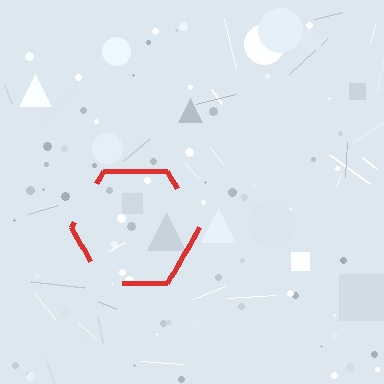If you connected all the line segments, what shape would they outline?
They would outline a hexagon.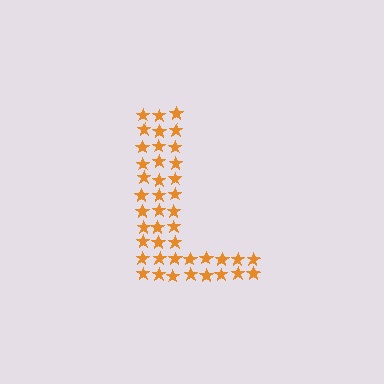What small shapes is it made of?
It is made of small stars.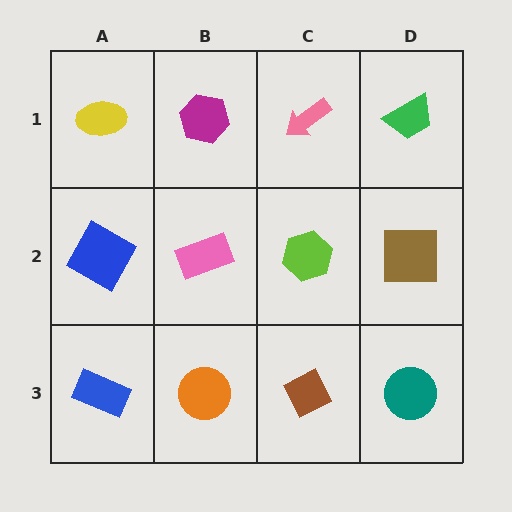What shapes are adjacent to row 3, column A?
A blue square (row 2, column A), an orange circle (row 3, column B).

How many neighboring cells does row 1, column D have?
2.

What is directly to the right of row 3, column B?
A brown diamond.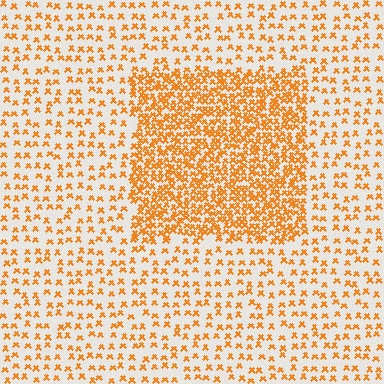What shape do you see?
I see a rectangle.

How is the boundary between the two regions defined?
The boundary is defined by a change in element density (approximately 2.7x ratio). All elements are the same color, size, and shape.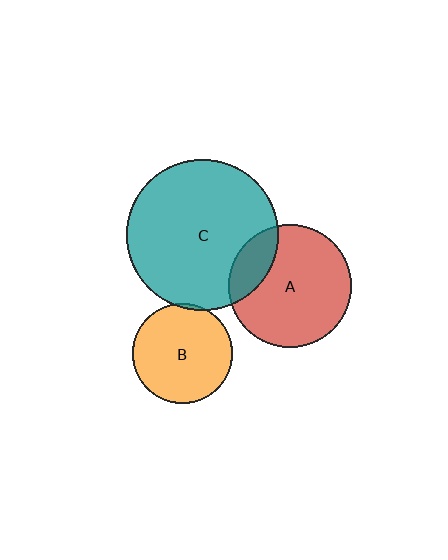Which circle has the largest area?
Circle C (teal).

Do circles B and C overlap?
Yes.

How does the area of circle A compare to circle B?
Approximately 1.5 times.